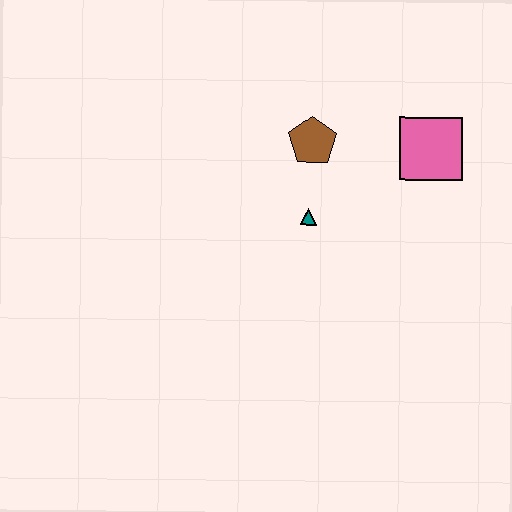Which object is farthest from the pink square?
The teal triangle is farthest from the pink square.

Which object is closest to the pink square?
The brown pentagon is closest to the pink square.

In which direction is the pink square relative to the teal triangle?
The pink square is to the right of the teal triangle.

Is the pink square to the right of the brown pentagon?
Yes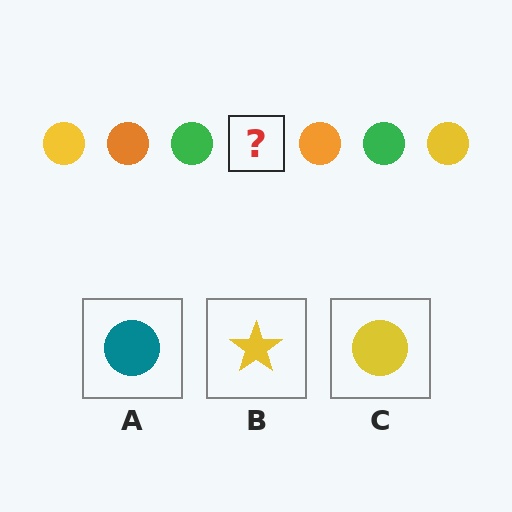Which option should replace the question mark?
Option C.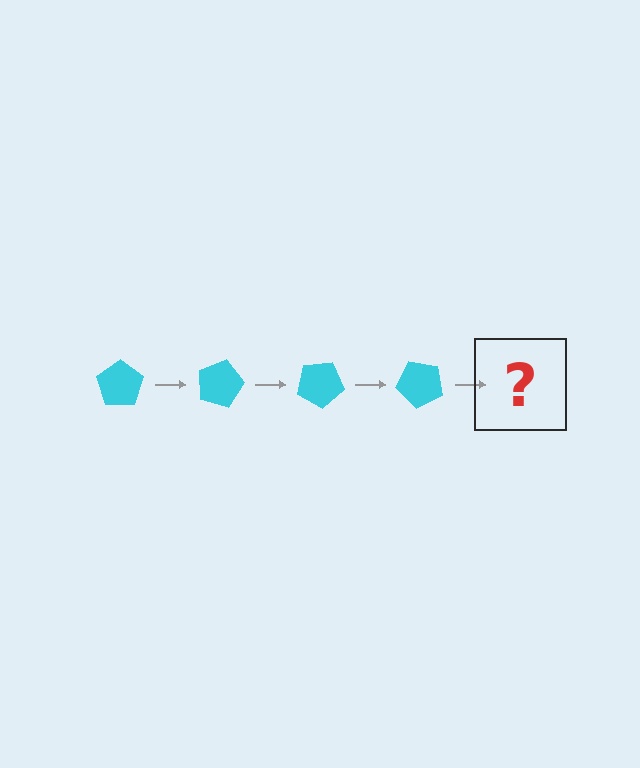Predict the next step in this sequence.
The next step is a cyan pentagon rotated 60 degrees.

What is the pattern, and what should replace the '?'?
The pattern is that the pentagon rotates 15 degrees each step. The '?' should be a cyan pentagon rotated 60 degrees.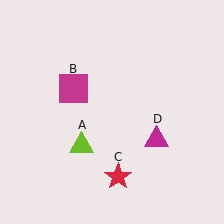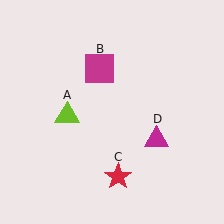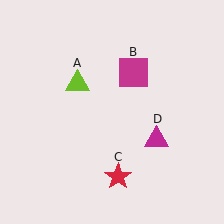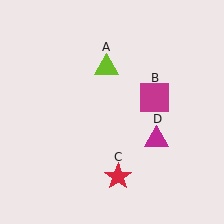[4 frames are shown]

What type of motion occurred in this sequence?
The lime triangle (object A), magenta square (object B) rotated clockwise around the center of the scene.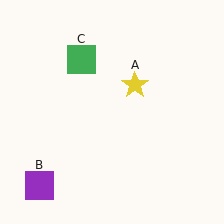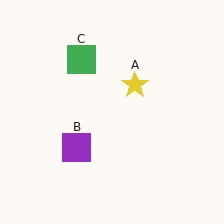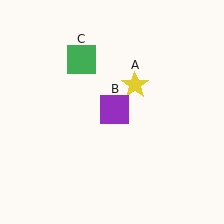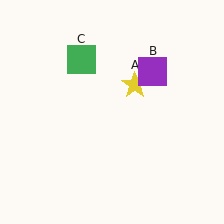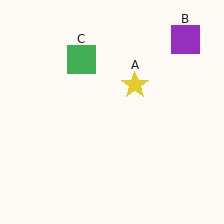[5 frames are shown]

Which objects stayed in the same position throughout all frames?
Yellow star (object A) and green square (object C) remained stationary.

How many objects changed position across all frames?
1 object changed position: purple square (object B).